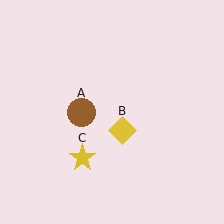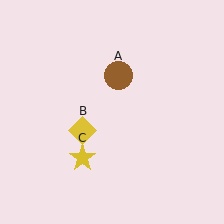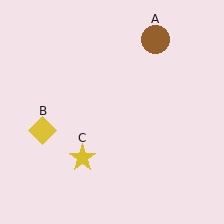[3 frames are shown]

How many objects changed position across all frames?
2 objects changed position: brown circle (object A), yellow diamond (object B).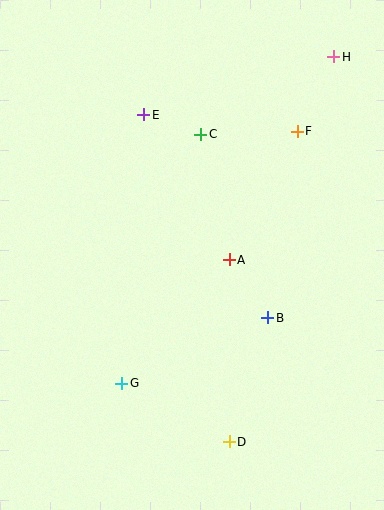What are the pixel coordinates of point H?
Point H is at (334, 57).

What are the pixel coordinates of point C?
Point C is at (201, 134).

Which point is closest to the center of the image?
Point A at (229, 260) is closest to the center.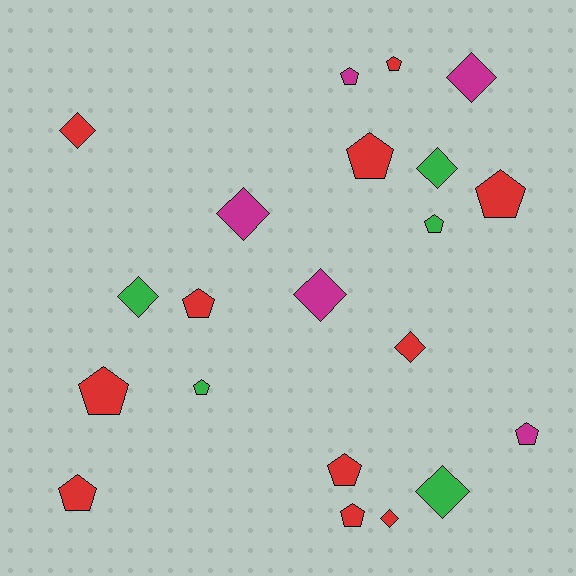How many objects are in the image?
There are 21 objects.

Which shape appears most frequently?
Pentagon, with 12 objects.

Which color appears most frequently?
Red, with 11 objects.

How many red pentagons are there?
There are 8 red pentagons.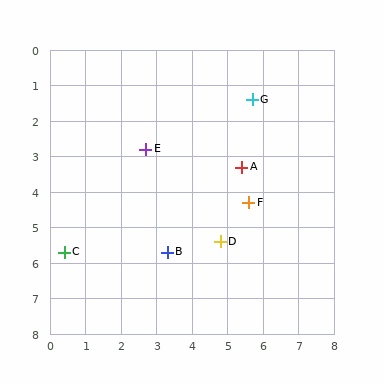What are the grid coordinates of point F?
Point F is at approximately (5.6, 4.3).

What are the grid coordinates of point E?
Point E is at approximately (2.7, 2.8).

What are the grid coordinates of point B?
Point B is at approximately (3.3, 5.7).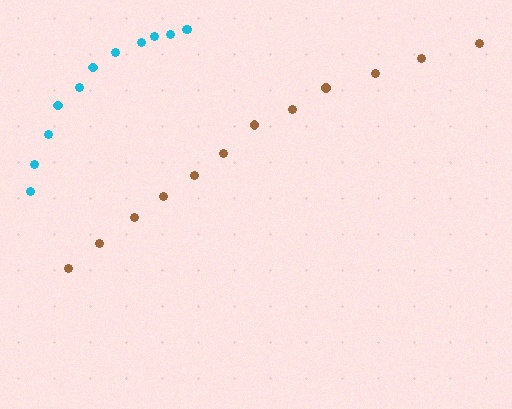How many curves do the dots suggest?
There are 2 distinct paths.